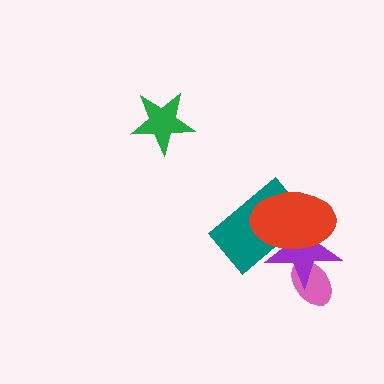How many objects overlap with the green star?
0 objects overlap with the green star.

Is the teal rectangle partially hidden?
Yes, it is partially covered by another shape.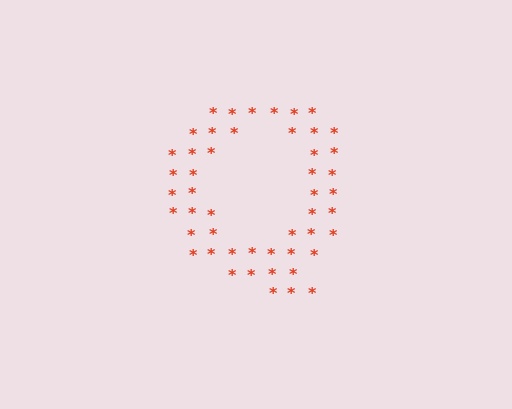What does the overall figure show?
The overall figure shows the letter Q.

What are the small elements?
The small elements are asterisks.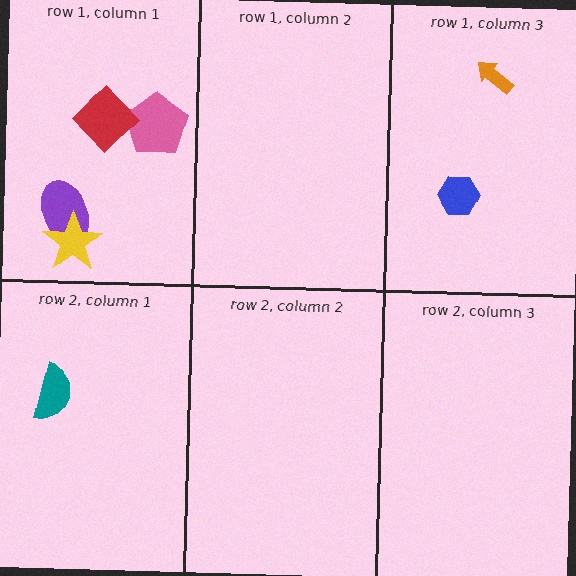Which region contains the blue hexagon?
The row 1, column 3 region.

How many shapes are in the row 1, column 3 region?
2.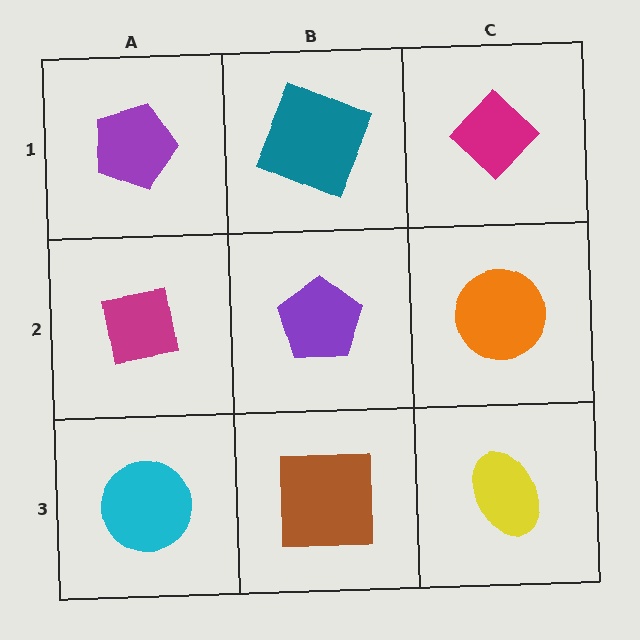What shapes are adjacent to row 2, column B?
A teal square (row 1, column B), a brown square (row 3, column B), a magenta square (row 2, column A), an orange circle (row 2, column C).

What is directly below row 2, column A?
A cyan circle.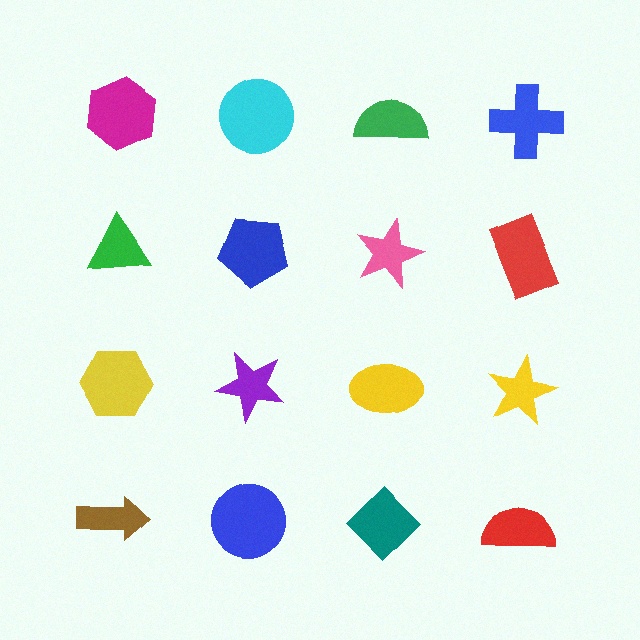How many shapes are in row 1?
4 shapes.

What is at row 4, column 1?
A brown arrow.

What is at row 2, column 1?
A green triangle.